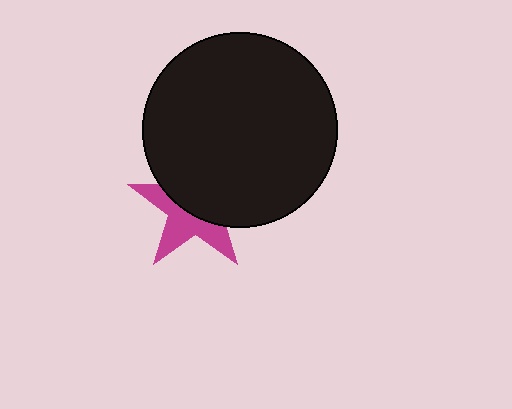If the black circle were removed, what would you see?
You would see the complete magenta star.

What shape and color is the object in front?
The object in front is a black circle.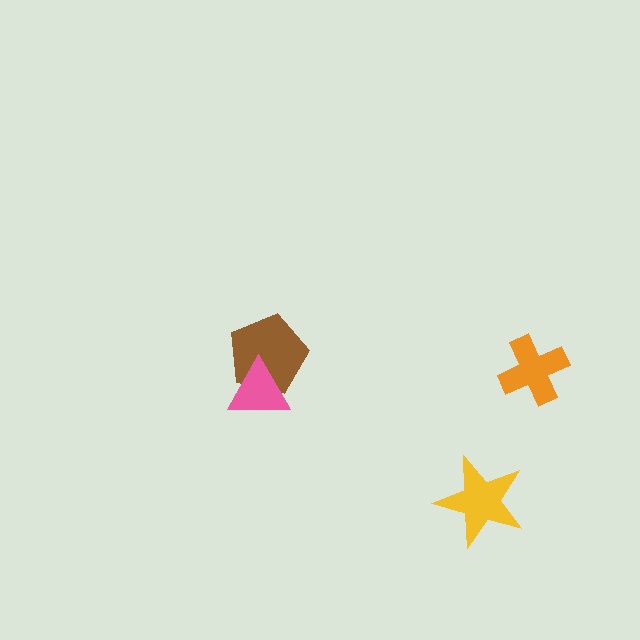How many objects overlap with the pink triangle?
1 object overlaps with the pink triangle.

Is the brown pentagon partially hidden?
Yes, it is partially covered by another shape.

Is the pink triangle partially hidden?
No, no other shape covers it.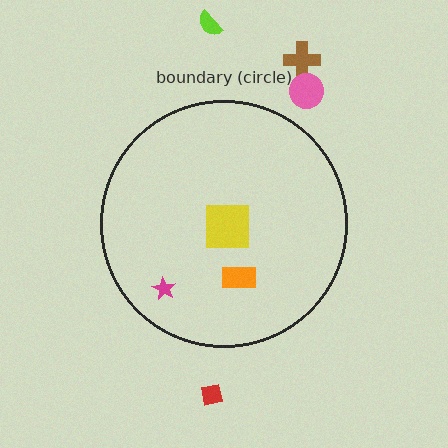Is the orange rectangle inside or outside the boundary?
Inside.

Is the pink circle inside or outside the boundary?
Outside.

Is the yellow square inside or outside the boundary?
Inside.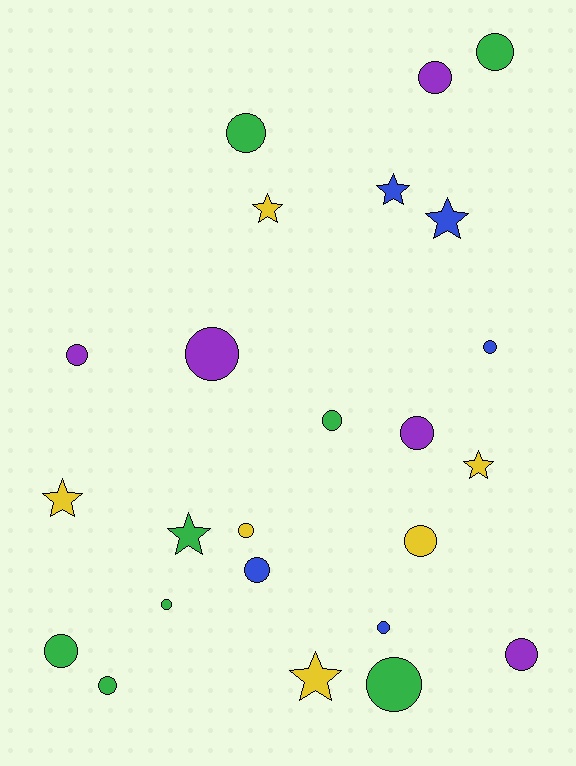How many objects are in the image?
There are 24 objects.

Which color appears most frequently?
Green, with 8 objects.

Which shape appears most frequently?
Circle, with 17 objects.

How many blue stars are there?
There are 2 blue stars.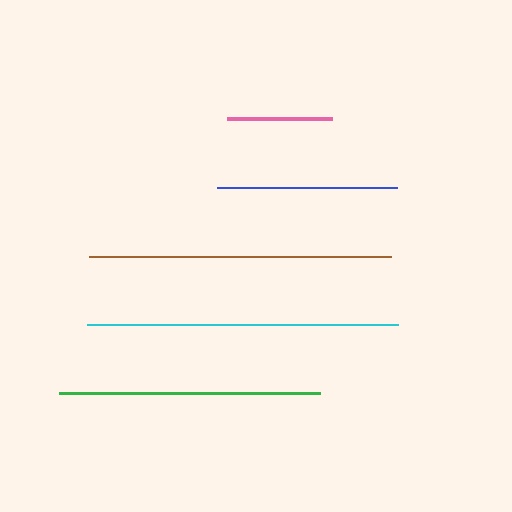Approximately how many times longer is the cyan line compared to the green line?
The cyan line is approximately 1.2 times the length of the green line.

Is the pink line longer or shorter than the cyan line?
The cyan line is longer than the pink line.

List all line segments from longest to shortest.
From longest to shortest: cyan, brown, green, blue, pink.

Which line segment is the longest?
The cyan line is the longest at approximately 311 pixels.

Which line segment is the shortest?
The pink line is the shortest at approximately 105 pixels.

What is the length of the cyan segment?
The cyan segment is approximately 311 pixels long.